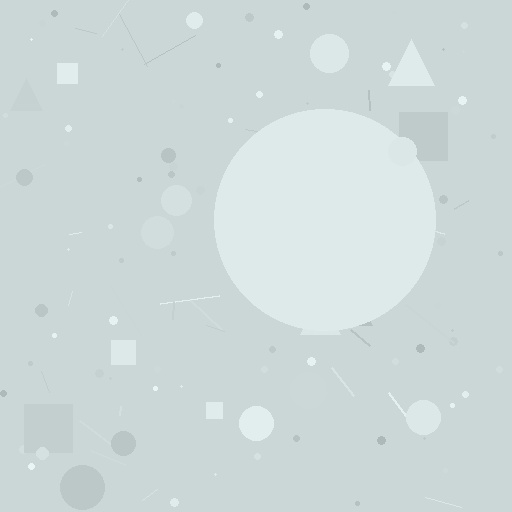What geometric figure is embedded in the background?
A circle is embedded in the background.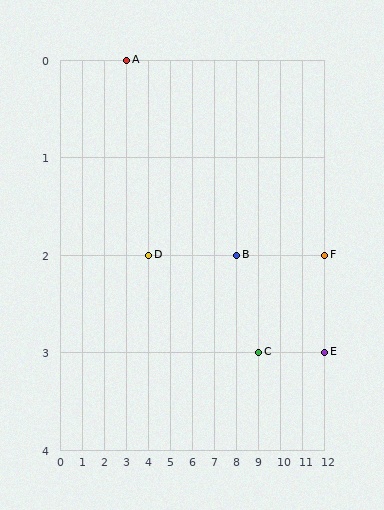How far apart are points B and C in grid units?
Points B and C are 1 column and 1 row apart (about 1.4 grid units diagonally).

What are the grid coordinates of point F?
Point F is at grid coordinates (12, 2).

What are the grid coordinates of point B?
Point B is at grid coordinates (8, 2).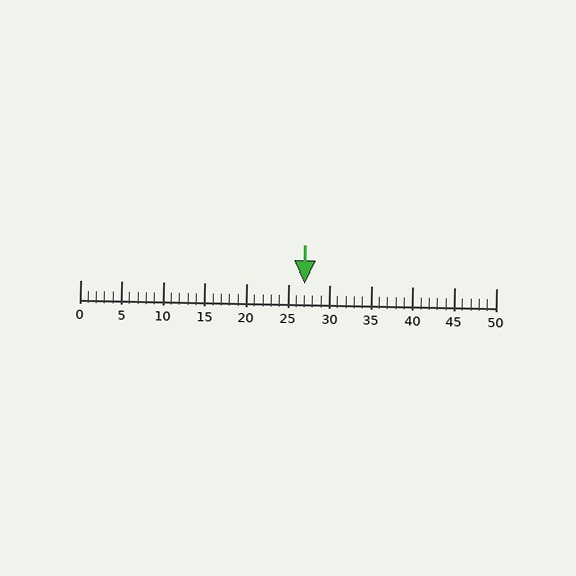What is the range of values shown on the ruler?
The ruler shows values from 0 to 50.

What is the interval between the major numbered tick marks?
The major tick marks are spaced 5 units apart.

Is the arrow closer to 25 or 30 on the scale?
The arrow is closer to 25.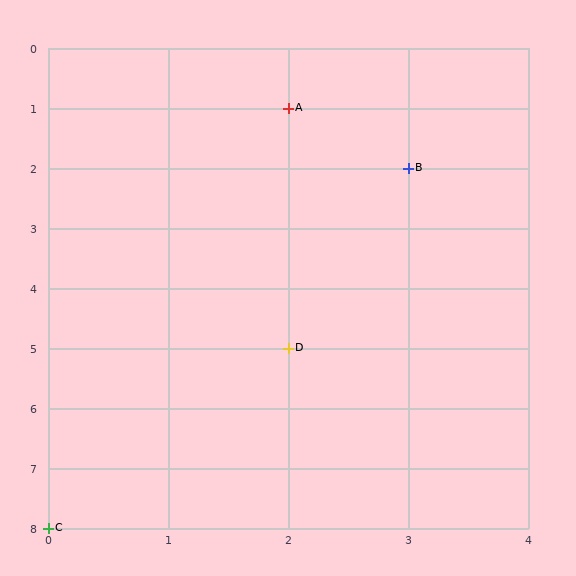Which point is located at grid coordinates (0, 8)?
Point C is at (0, 8).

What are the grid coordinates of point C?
Point C is at grid coordinates (0, 8).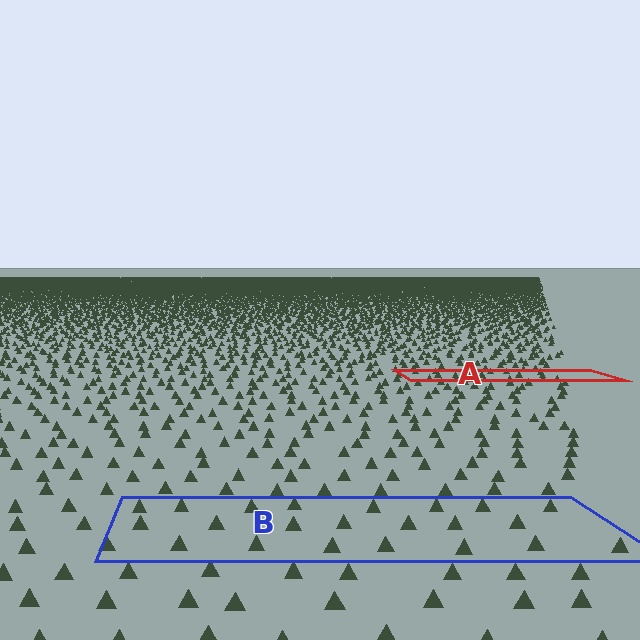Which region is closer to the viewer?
Region B is closer. The texture elements there are larger and more spread out.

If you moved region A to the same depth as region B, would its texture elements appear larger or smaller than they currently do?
They would appear larger. At a closer depth, the same texture elements are projected at a bigger on-screen size.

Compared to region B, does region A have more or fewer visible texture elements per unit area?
Region A has more texture elements per unit area — they are packed more densely because it is farther away.